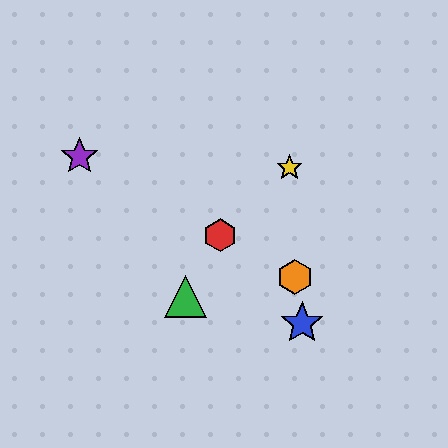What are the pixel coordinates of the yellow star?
The yellow star is at (290, 168).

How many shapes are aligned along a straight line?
3 shapes (the red hexagon, the purple star, the orange hexagon) are aligned along a straight line.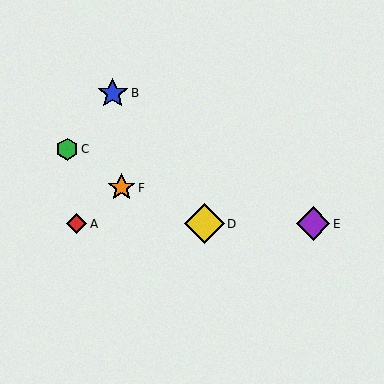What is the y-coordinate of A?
Object A is at y≈224.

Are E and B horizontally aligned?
No, E is at y≈224 and B is at y≈93.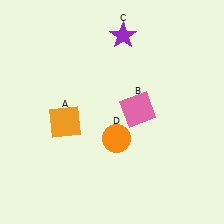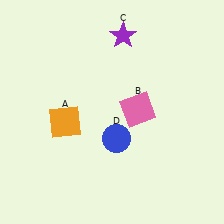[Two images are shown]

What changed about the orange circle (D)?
In Image 1, D is orange. In Image 2, it changed to blue.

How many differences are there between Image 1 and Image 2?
There is 1 difference between the two images.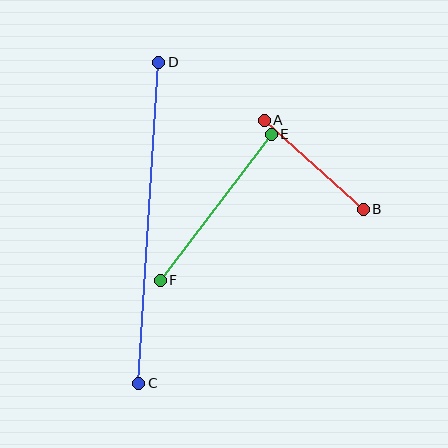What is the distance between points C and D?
The distance is approximately 322 pixels.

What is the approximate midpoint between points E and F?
The midpoint is at approximately (216, 207) pixels.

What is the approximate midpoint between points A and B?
The midpoint is at approximately (314, 165) pixels.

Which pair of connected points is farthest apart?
Points C and D are farthest apart.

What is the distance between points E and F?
The distance is approximately 184 pixels.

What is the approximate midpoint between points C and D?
The midpoint is at approximately (149, 223) pixels.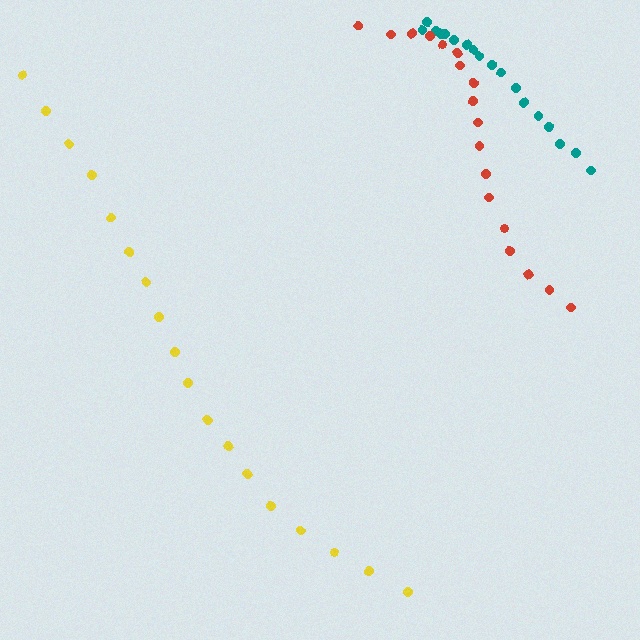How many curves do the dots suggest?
There are 3 distinct paths.